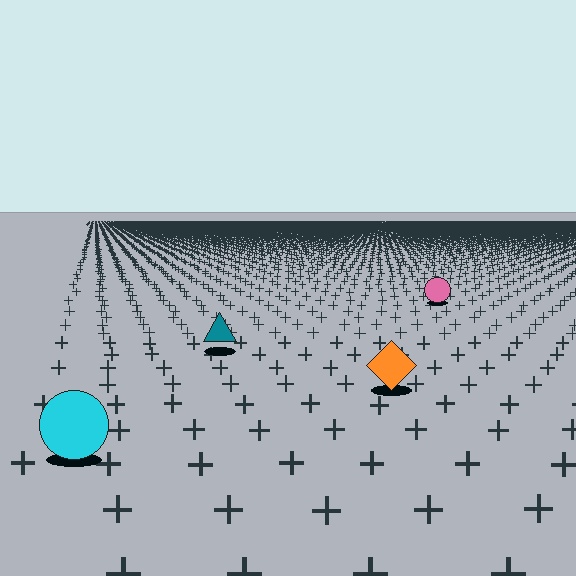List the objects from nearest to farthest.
From nearest to farthest: the cyan circle, the orange diamond, the teal triangle, the pink circle.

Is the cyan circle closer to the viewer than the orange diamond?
Yes. The cyan circle is closer — you can tell from the texture gradient: the ground texture is coarser near it.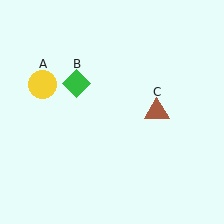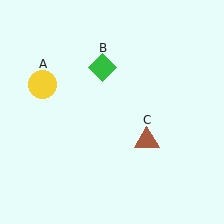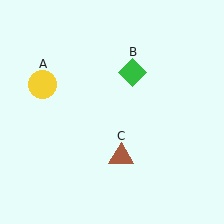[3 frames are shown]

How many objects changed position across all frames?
2 objects changed position: green diamond (object B), brown triangle (object C).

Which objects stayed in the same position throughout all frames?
Yellow circle (object A) remained stationary.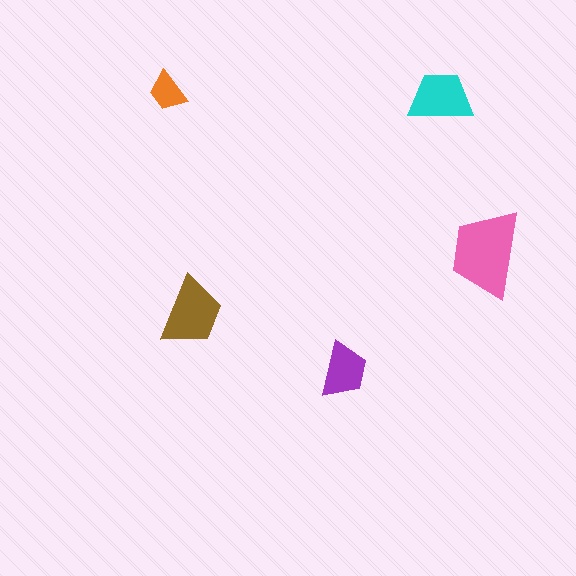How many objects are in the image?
There are 5 objects in the image.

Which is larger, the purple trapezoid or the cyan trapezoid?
The cyan one.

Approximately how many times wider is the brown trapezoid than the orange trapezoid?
About 1.5 times wider.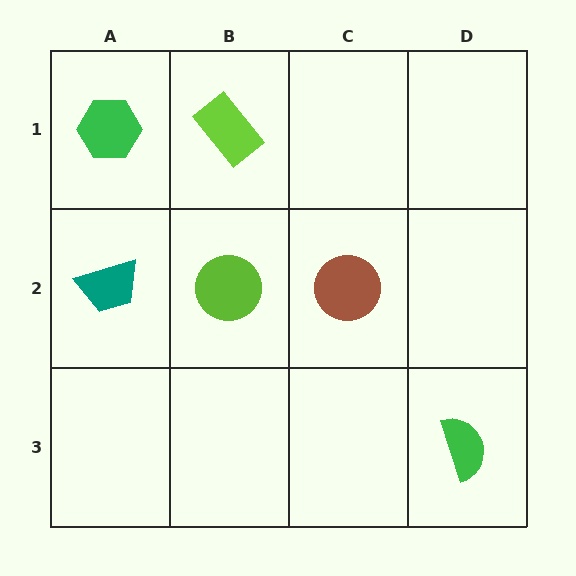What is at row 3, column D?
A green semicircle.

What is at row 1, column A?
A green hexagon.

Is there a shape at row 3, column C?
No, that cell is empty.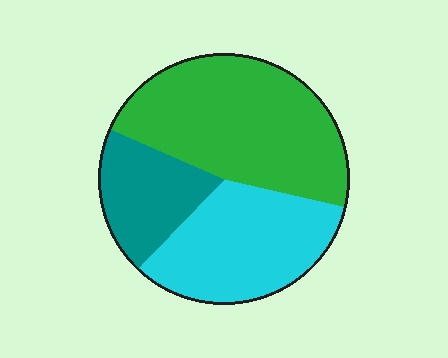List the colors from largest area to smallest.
From largest to smallest: green, cyan, teal.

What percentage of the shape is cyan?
Cyan covers 33% of the shape.